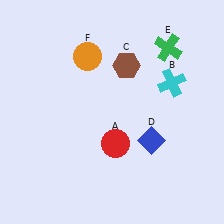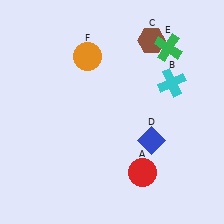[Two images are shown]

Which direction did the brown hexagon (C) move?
The brown hexagon (C) moved right.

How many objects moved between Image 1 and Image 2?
2 objects moved between the two images.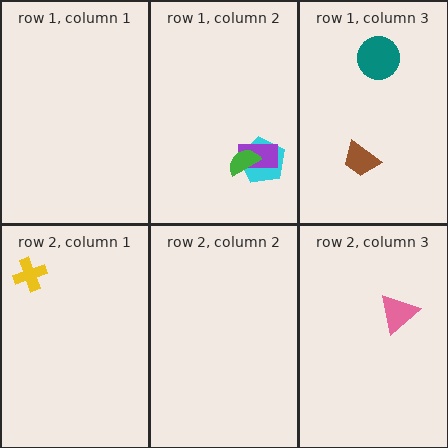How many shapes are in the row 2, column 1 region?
1.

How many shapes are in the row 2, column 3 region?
1.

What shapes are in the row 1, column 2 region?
The cyan pentagon, the purple rectangle, the green semicircle.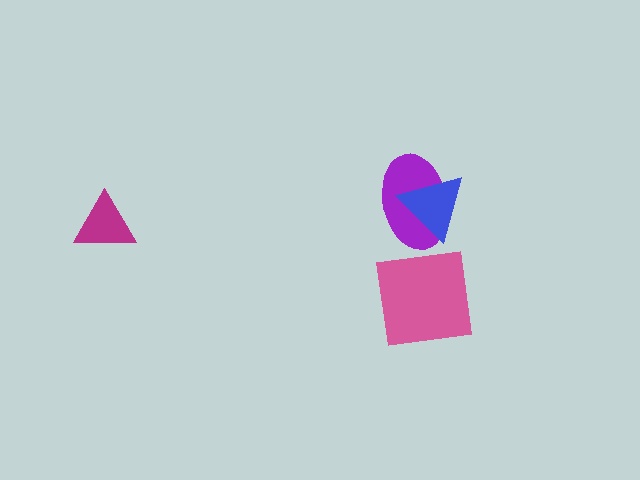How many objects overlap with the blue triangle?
1 object overlaps with the blue triangle.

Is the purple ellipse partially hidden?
Yes, it is partially covered by another shape.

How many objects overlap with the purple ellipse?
1 object overlaps with the purple ellipse.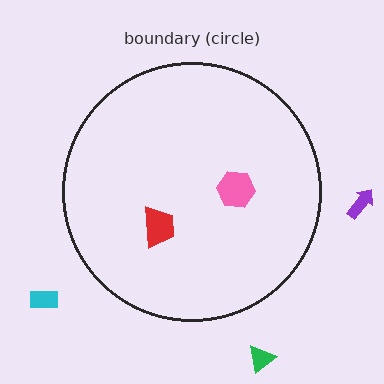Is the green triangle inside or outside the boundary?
Outside.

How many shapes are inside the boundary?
2 inside, 3 outside.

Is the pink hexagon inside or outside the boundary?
Inside.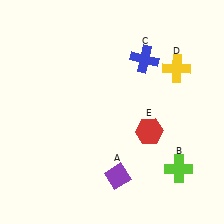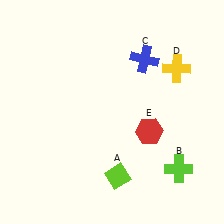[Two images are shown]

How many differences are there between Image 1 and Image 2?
There is 1 difference between the two images.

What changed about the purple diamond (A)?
In Image 1, A is purple. In Image 2, it changed to lime.